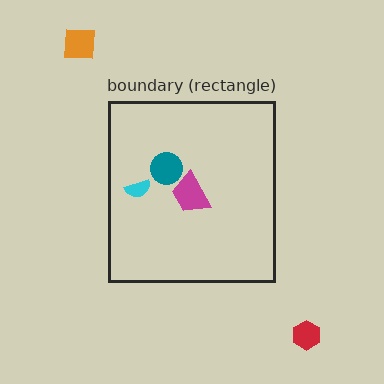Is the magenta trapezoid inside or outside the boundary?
Inside.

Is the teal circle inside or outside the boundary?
Inside.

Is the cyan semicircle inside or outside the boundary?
Inside.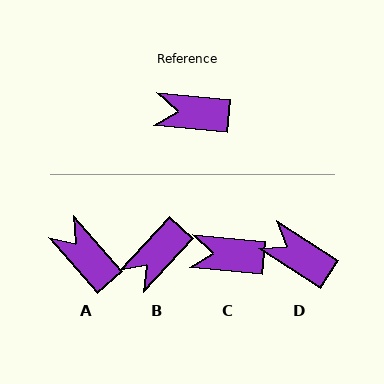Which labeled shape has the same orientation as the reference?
C.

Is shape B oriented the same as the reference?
No, it is off by about 52 degrees.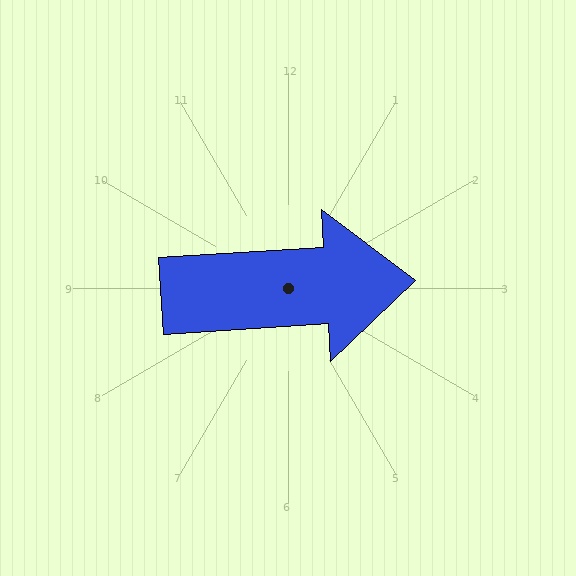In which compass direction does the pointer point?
East.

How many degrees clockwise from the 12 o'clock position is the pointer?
Approximately 86 degrees.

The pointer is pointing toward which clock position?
Roughly 3 o'clock.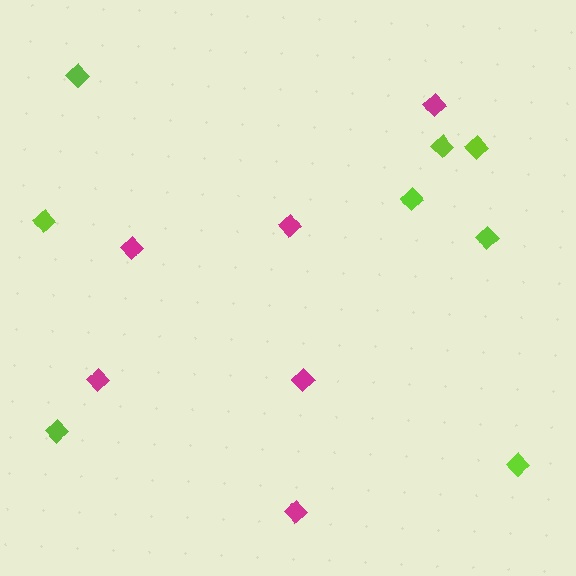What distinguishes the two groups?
There are 2 groups: one group of magenta diamonds (6) and one group of lime diamonds (8).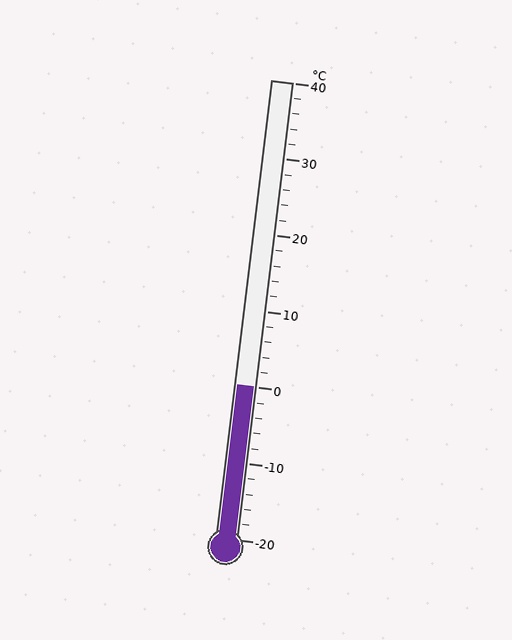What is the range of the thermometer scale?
The thermometer scale ranges from -20°C to 40°C.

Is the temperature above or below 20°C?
The temperature is below 20°C.